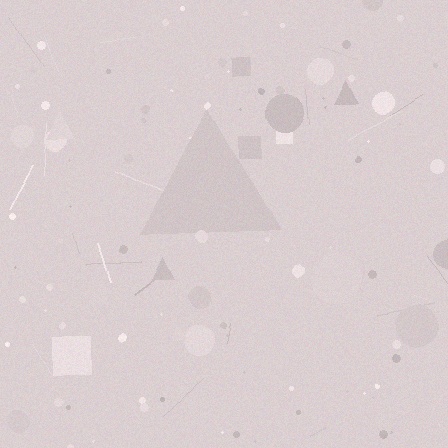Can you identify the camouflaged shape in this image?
The camouflaged shape is a triangle.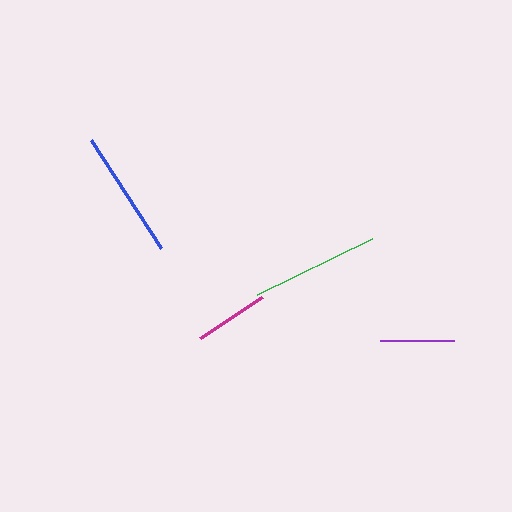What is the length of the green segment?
The green segment is approximately 128 pixels long.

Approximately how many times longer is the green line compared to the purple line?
The green line is approximately 1.7 times the length of the purple line.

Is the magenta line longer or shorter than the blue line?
The blue line is longer than the magenta line.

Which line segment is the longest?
The blue line is the longest at approximately 130 pixels.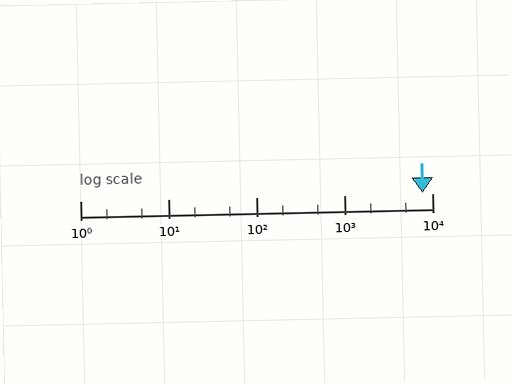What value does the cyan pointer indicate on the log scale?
The pointer indicates approximately 7700.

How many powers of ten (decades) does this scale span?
The scale spans 4 decades, from 1 to 10000.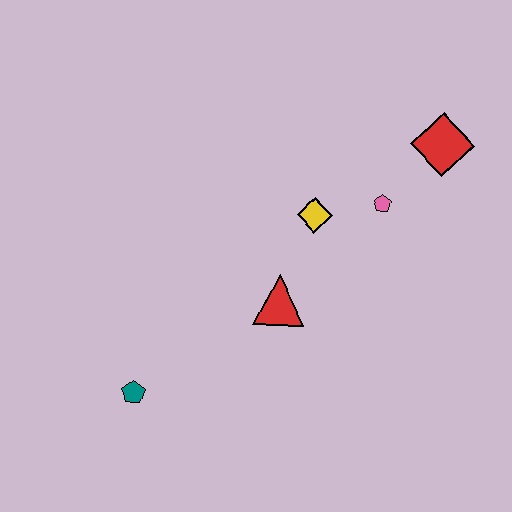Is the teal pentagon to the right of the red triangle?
No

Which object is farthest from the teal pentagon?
The red diamond is farthest from the teal pentagon.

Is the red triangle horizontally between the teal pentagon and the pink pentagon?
Yes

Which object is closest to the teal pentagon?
The red triangle is closest to the teal pentagon.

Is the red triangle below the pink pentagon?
Yes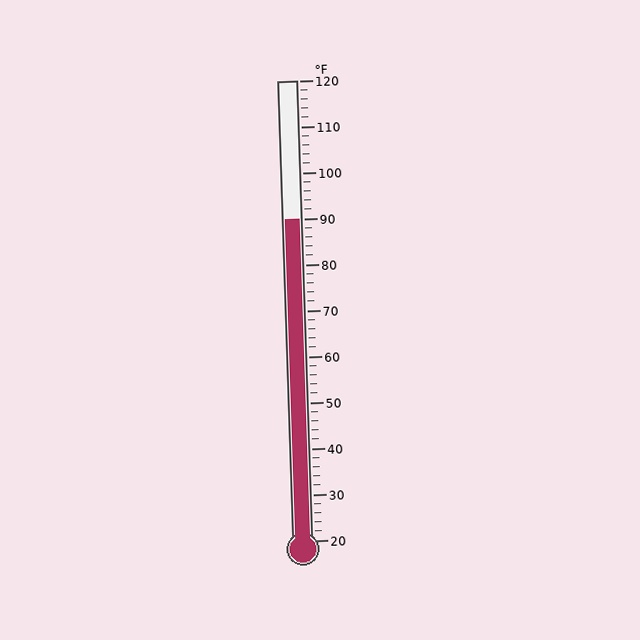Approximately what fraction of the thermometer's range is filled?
The thermometer is filled to approximately 70% of its range.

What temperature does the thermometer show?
The thermometer shows approximately 90°F.